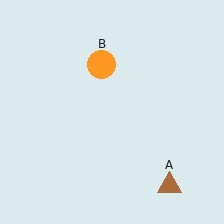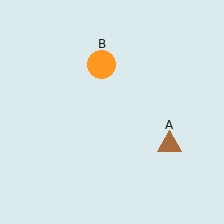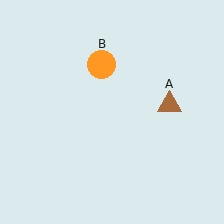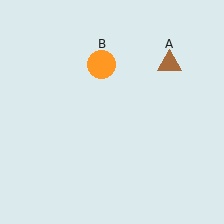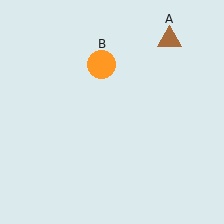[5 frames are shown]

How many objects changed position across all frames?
1 object changed position: brown triangle (object A).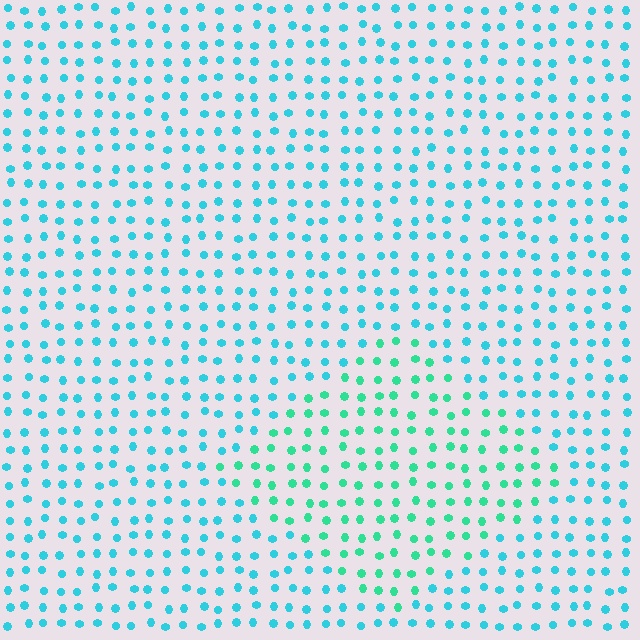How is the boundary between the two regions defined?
The boundary is defined purely by a slight shift in hue (about 32 degrees). Spacing, size, and orientation are identical on both sides.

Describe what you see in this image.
The image is filled with small cyan elements in a uniform arrangement. A diamond-shaped region is visible where the elements are tinted to a slightly different hue, forming a subtle color boundary.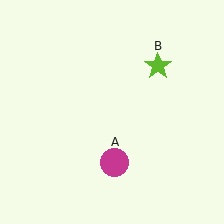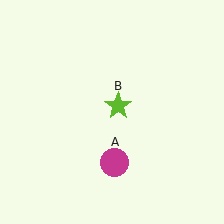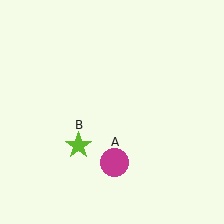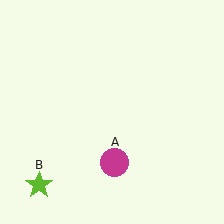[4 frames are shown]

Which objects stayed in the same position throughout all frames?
Magenta circle (object A) remained stationary.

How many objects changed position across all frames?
1 object changed position: lime star (object B).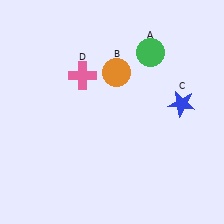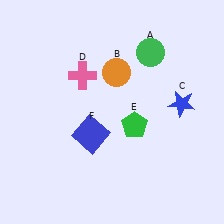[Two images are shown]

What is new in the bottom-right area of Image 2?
A green pentagon (E) was added in the bottom-right area of Image 2.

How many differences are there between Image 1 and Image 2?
There are 2 differences between the two images.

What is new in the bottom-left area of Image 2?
A blue square (F) was added in the bottom-left area of Image 2.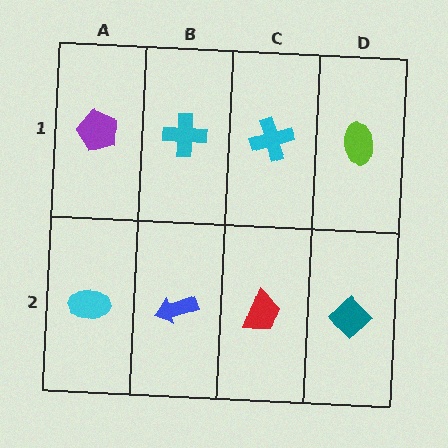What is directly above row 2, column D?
A lime ellipse.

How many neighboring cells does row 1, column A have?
2.